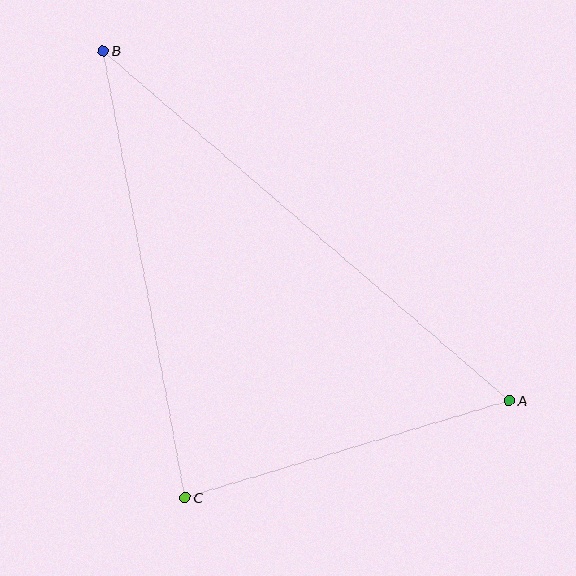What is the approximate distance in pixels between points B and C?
The distance between B and C is approximately 454 pixels.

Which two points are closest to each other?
Points A and C are closest to each other.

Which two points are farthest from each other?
Points A and B are farthest from each other.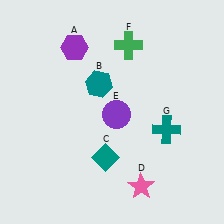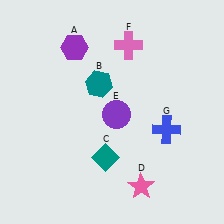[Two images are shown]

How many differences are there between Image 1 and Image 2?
There are 2 differences between the two images.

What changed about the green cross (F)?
In Image 1, F is green. In Image 2, it changed to pink.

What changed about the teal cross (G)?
In Image 1, G is teal. In Image 2, it changed to blue.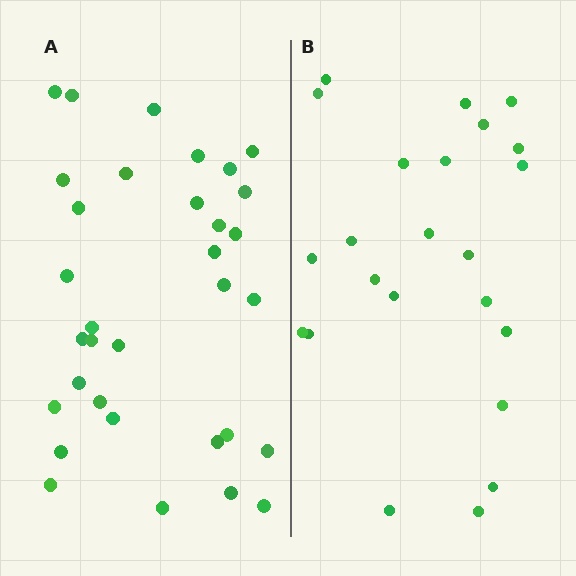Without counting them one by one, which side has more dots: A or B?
Region A (the left region) has more dots.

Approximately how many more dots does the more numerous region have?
Region A has roughly 10 or so more dots than region B.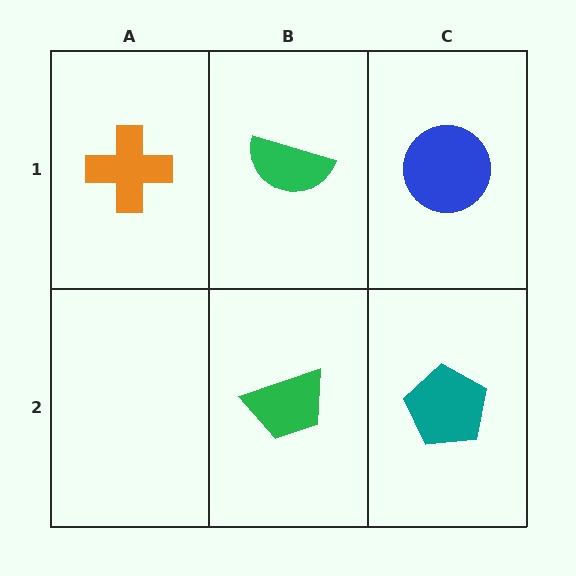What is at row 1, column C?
A blue circle.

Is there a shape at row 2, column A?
No, that cell is empty.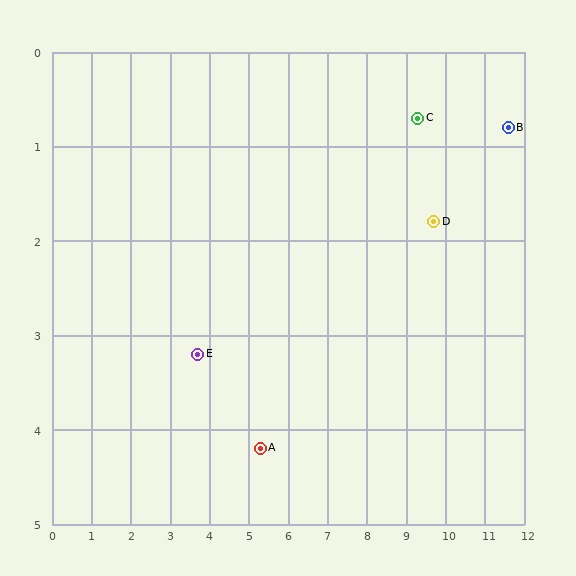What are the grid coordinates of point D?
Point D is at approximately (9.7, 1.8).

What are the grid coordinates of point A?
Point A is at approximately (5.3, 4.2).